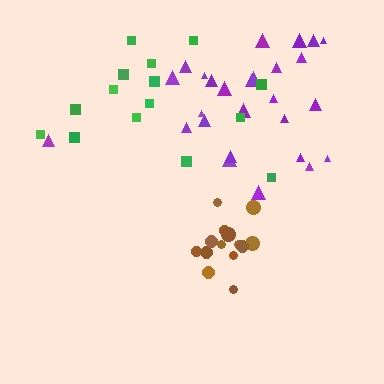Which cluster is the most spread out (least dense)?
Green.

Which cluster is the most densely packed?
Brown.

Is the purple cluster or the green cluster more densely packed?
Purple.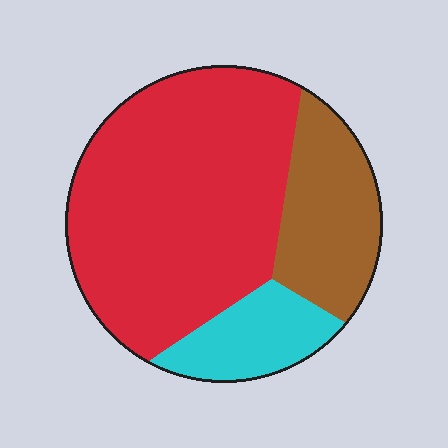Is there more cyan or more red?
Red.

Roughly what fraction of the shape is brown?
Brown covers roughly 20% of the shape.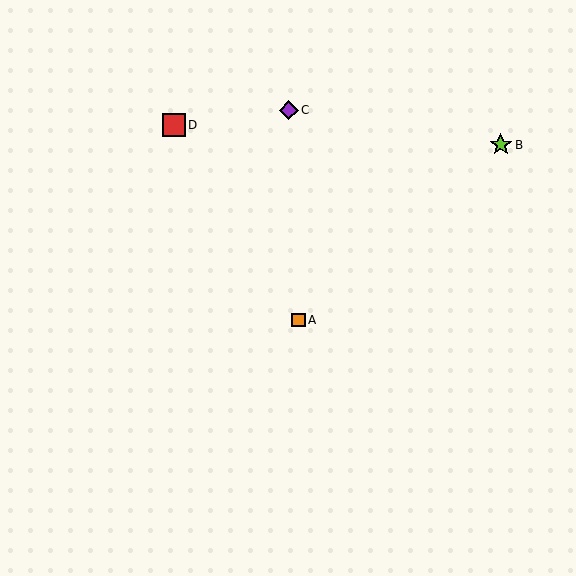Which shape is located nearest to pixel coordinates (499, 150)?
The lime star (labeled B) at (501, 145) is nearest to that location.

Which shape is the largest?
The red square (labeled D) is the largest.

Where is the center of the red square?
The center of the red square is at (174, 125).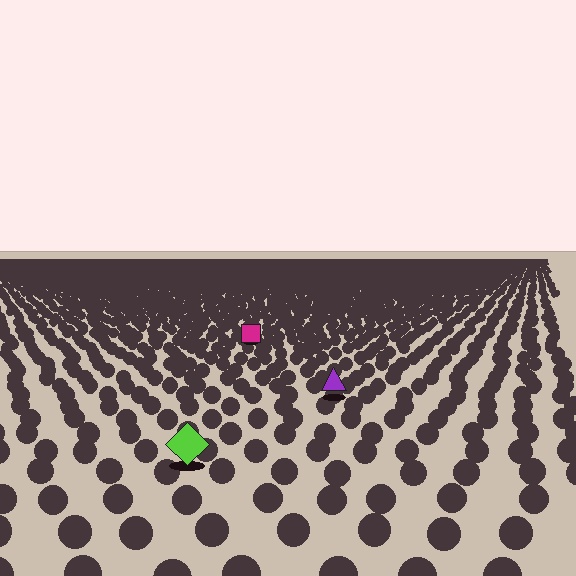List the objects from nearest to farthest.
From nearest to farthest: the lime diamond, the purple triangle, the magenta square.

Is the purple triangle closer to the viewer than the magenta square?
Yes. The purple triangle is closer — you can tell from the texture gradient: the ground texture is coarser near it.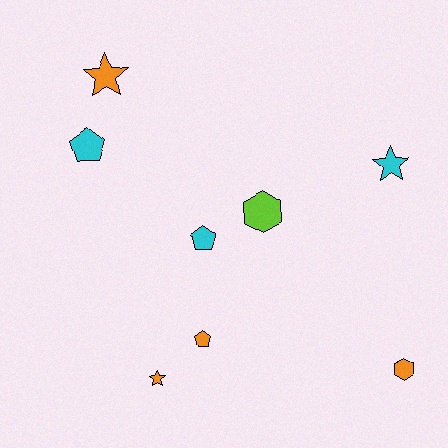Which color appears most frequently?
Orange, with 4 objects.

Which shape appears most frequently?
Star, with 3 objects.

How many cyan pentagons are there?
There are 2 cyan pentagons.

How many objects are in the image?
There are 8 objects.